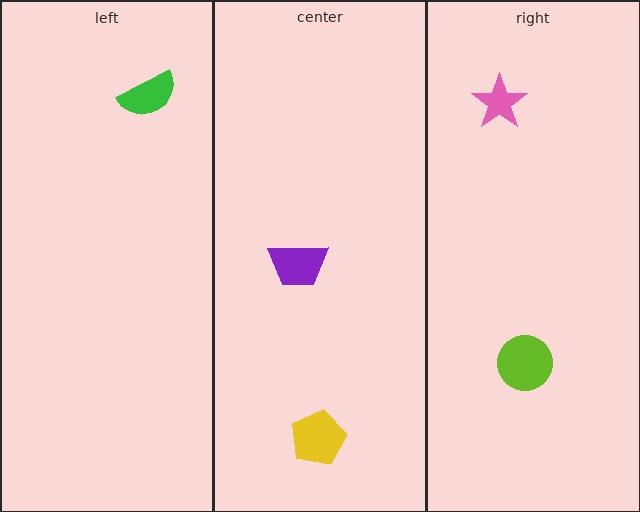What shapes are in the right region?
The lime circle, the pink star.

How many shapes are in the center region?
2.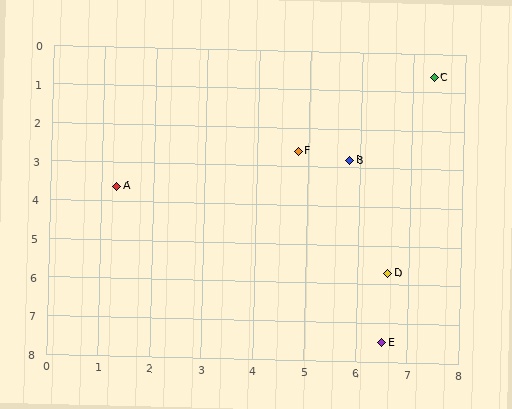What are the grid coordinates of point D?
Point D is at approximately (6.6, 5.7).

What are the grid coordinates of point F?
Point F is at approximately (4.8, 2.6).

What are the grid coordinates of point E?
Point E is at approximately (6.5, 7.5).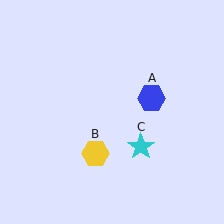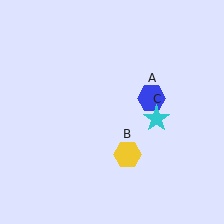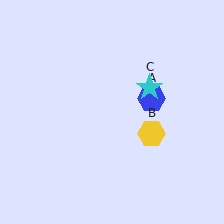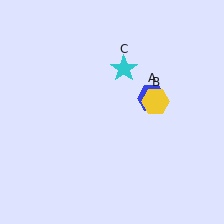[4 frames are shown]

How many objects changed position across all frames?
2 objects changed position: yellow hexagon (object B), cyan star (object C).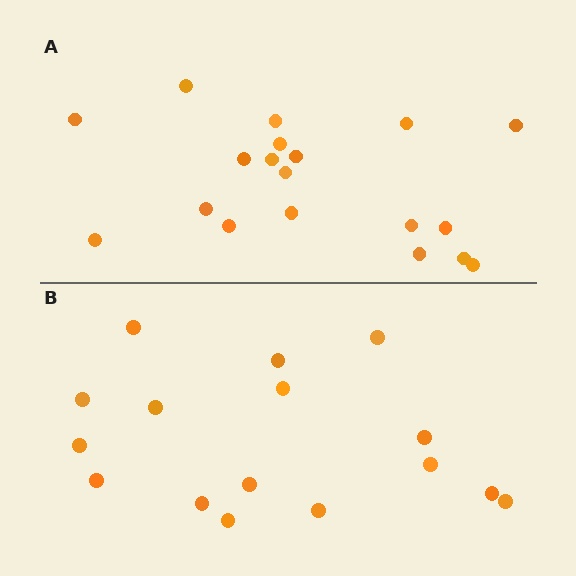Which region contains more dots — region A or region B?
Region A (the top region) has more dots.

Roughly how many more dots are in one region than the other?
Region A has just a few more — roughly 2 or 3 more dots than region B.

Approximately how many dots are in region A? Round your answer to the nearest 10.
About 20 dots. (The exact count is 19, which rounds to 20.)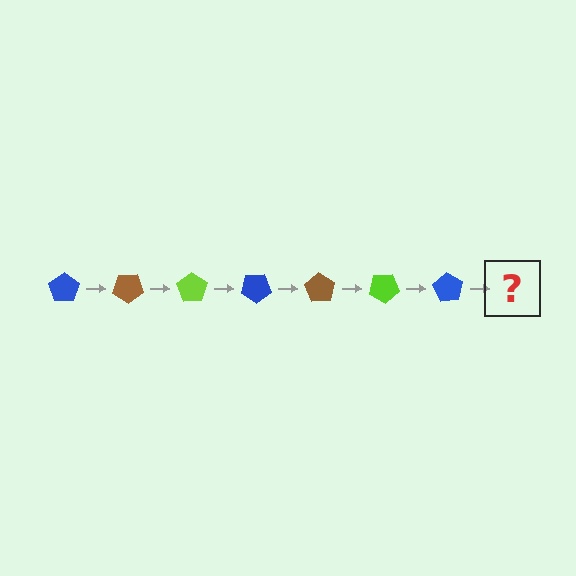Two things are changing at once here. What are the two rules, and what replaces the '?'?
The two rules are that it rotates 35 degrees each step and the color cycles through blue, brown, and lime. The '?' should be a brown pentagon, rotated 245 degrees from the start.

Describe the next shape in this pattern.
It should be a brown pentagon, rotated 245 degrees from the start.